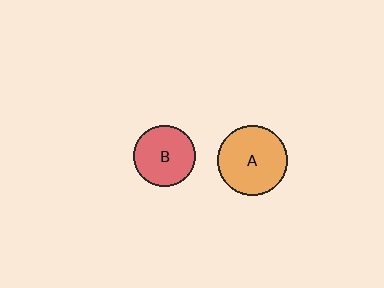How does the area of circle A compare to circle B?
Approximately 1.3 times.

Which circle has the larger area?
Circle A (orange).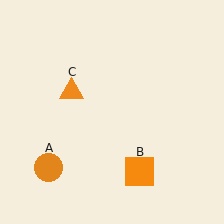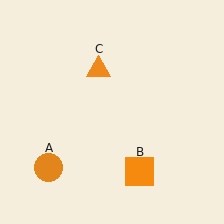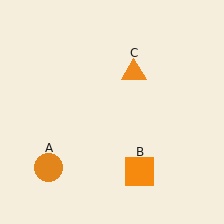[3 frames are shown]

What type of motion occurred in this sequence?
The orange triangle (object C) rotated clockwise around the center of the scene.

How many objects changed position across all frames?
1 object changed position: orange triangle (object C).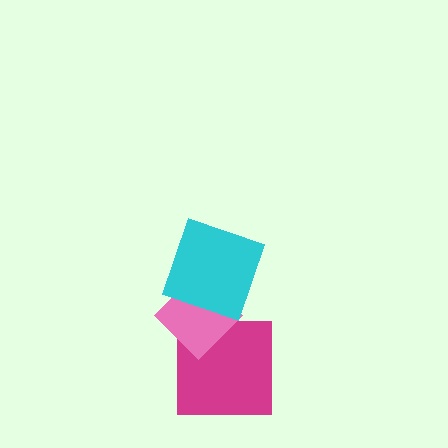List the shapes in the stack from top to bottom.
From top to bottom: the cyan square, the pink diamond, the magenta square.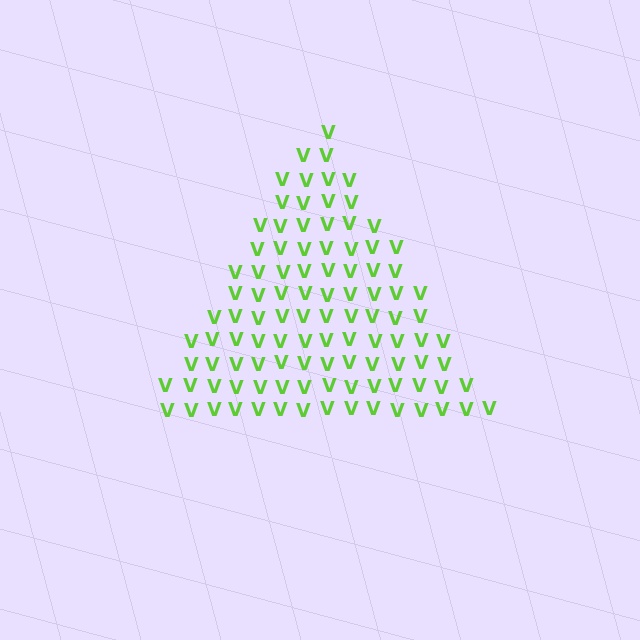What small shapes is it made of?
It is made of small letter V's.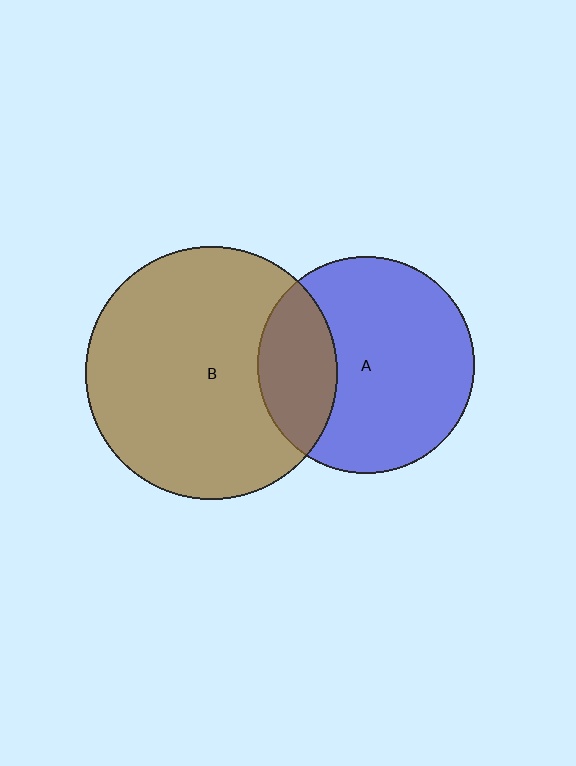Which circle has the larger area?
Circle B (brown).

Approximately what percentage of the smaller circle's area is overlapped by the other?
Approximately 25%.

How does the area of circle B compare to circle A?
Approximately 1.4 times.